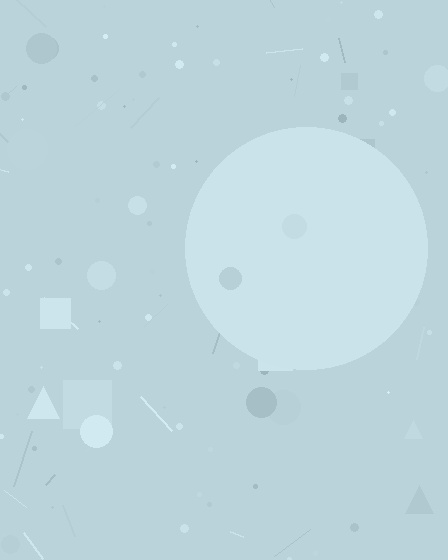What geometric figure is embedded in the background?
A circle is embedded in the background.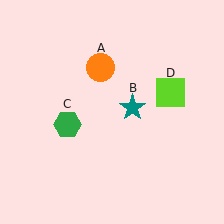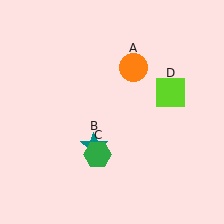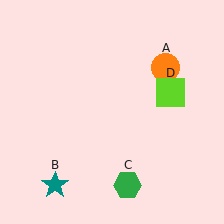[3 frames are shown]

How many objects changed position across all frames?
3 objects changed position: orange circle (object A), teal star (object B), green hexagon (object C).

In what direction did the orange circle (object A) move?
The orange circle (object A) moved right.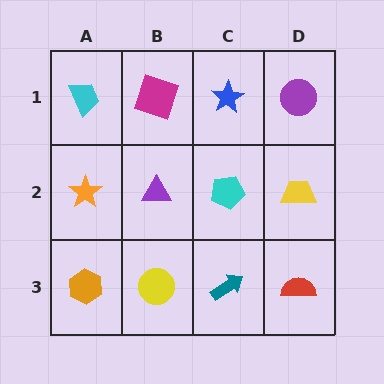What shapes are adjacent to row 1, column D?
A yellow trapezoid (row 2, column D), a blue star (row 1, column C).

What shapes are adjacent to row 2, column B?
A magenta square (row 1, column B), a yellow circle (row 3, column B), an orange star (row 2, column A), a cyan pentagon (row 2, column C).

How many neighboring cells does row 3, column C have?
3.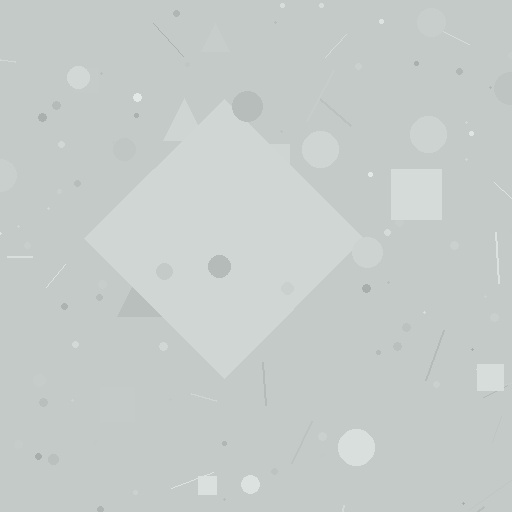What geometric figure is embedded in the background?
A diamond is embedded in the background.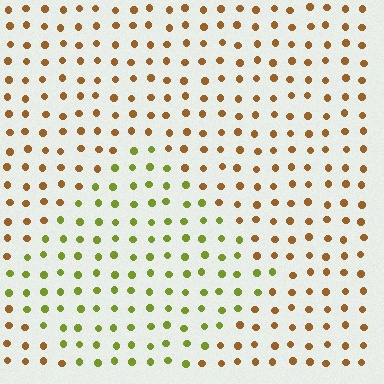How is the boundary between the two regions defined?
The boundary is defined purely by a slight shift in hue (about 49 degrees). Spacing, size, and orientation are identical on both sides.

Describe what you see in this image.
The image is filled with small brown elements in a uniform arrangement. A diamond-shaped region is visible where the elements are tinted to a slightly different hue, forming a subtle color boundary.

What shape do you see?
I see a diamond.